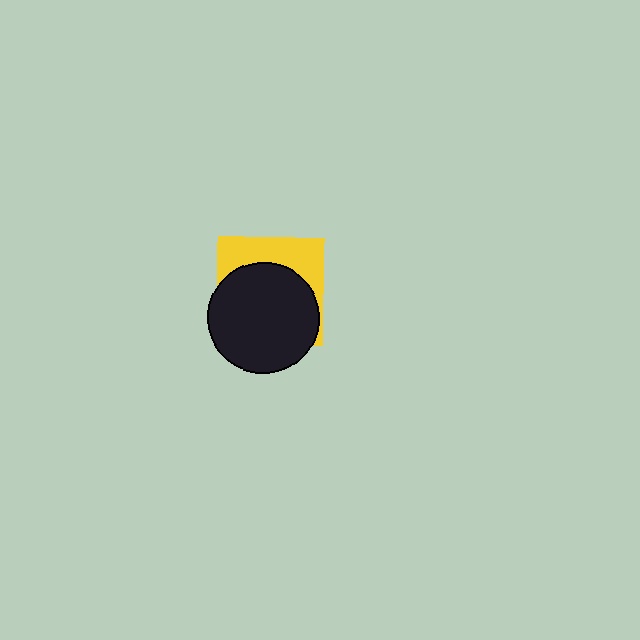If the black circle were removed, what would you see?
You would see the complete yellow square.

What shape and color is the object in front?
The object in front is a black circle.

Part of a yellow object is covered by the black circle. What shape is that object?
It is a square.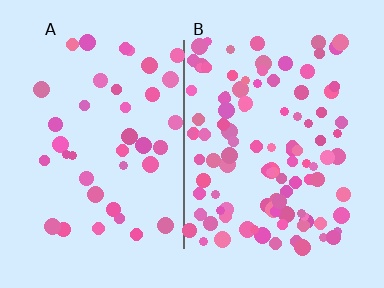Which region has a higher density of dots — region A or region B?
B (the right).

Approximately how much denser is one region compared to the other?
Approximately 2.7× — region B over region A.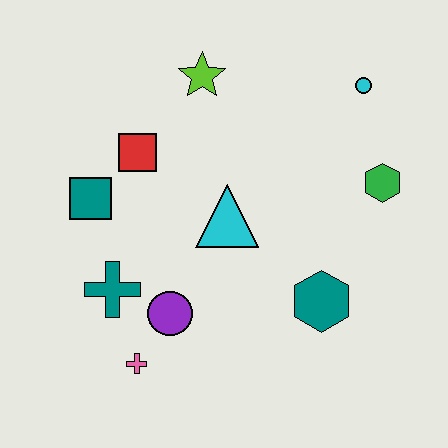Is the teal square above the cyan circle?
No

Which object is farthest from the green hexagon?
The pink cross is farthest from the green hexagon.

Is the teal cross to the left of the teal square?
No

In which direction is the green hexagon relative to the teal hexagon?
The green hexagon is above the teal hexagon.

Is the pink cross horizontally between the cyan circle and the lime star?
No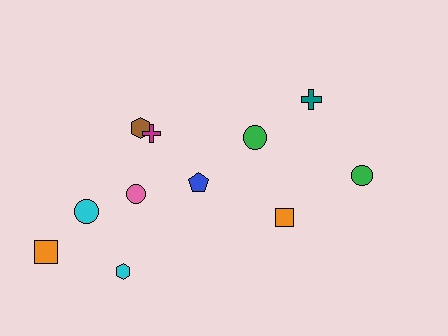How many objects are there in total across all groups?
There are 11 objects.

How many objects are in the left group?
There are 7 objects.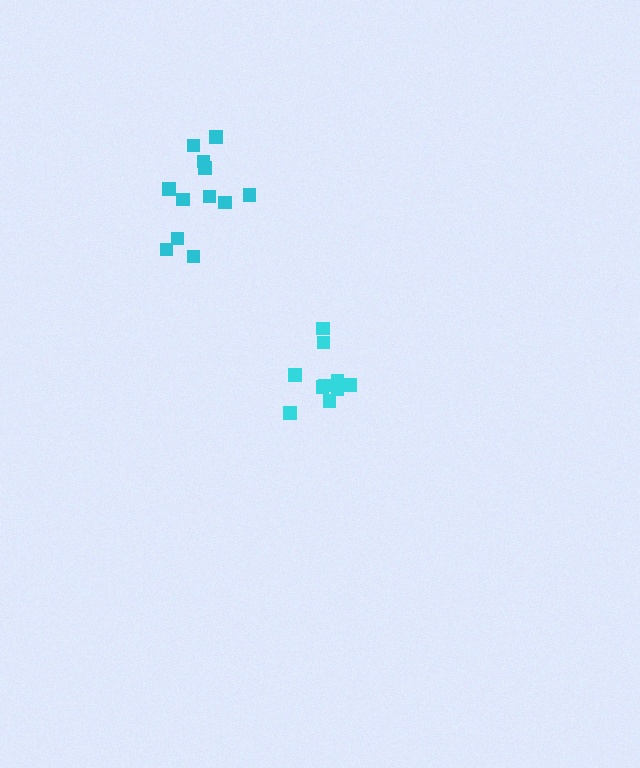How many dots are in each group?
Group 1: 12 dots, Group 2: 10 dots (22 total).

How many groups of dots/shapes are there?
There are 2 groups.